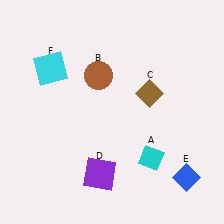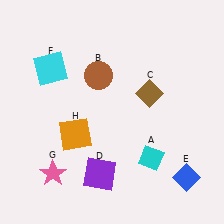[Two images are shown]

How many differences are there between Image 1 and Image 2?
There are 2 differences between the two images.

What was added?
A pink star (G), an orange square (H) were added in Image 2.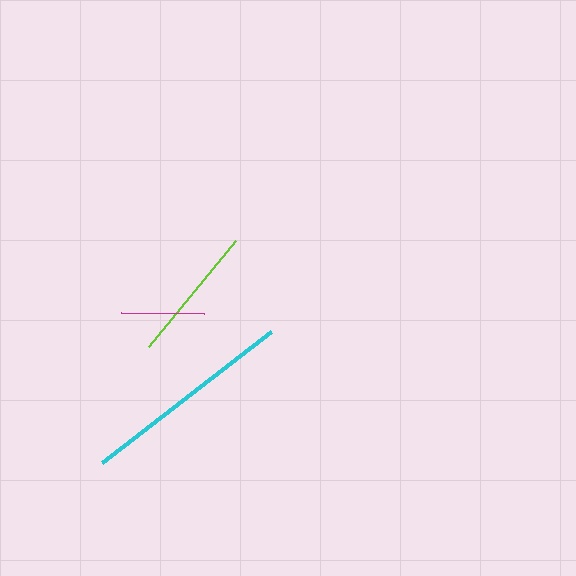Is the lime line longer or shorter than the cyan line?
The cyan line is longer than the lime line.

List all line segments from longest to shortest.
From longest to shortest: cyan, lime, magenta.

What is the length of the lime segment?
The lime segment is approximately 137 pixels long.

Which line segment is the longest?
The cyan line is the longest at approximately 214 pixels.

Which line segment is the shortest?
The magenta line is the shortest at approximately 83 pixels.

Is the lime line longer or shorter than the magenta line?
The lime line is longer than the magenta line.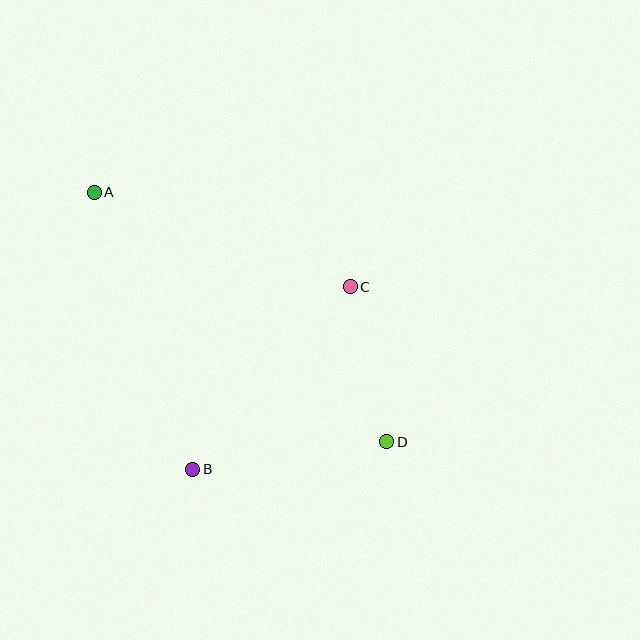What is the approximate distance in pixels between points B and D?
The distance between B and D is approximately 196 pixels.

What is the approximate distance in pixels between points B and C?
The distance between B and C is approximately 241 pixels.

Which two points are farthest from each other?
Points A and D are farthest from each other.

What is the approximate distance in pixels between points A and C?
The distance between A and C is approximately 273 pixels.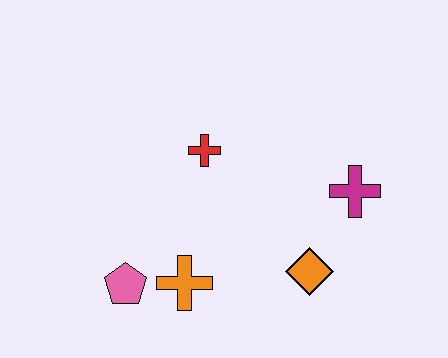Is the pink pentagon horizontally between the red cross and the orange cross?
No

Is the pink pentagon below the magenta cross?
Yes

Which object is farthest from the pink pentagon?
The magenta cross is farthest from the pink pentagon.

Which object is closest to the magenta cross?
The orange diamond is closest to the magenta cross.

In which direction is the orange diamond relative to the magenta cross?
The orange diamond is below the magenta cross.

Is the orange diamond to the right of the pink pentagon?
Yes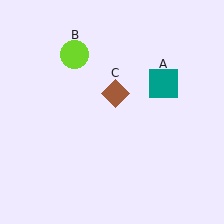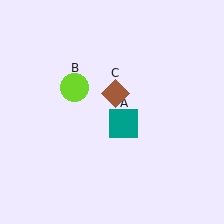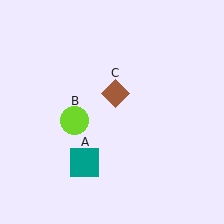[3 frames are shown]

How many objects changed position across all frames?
2 objects changed position: teal square (object A), lime circle (object B).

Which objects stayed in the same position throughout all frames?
Brown diamond (object C) remained stationary.